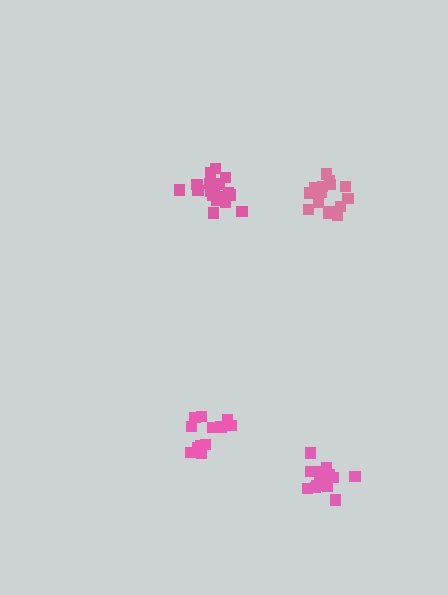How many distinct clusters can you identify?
There are 4 distinct clusters.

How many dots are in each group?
Group 1: 15 dots, Group 2: 19 dots, Group 3: 13 dots, Group 4: 14 dots (61 total).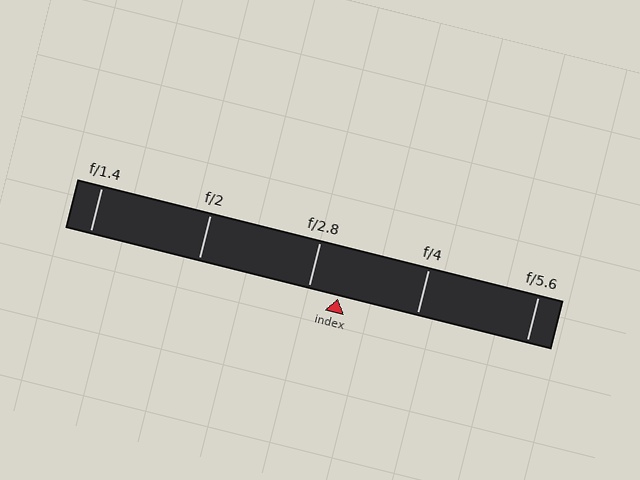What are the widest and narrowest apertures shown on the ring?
The widest aperture shown is f/1.4 and the narrowest is f/5.6.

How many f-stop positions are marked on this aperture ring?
There are 5 f-stop positions marked.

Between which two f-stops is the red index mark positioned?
The index mark is between f/2.8 and f/4.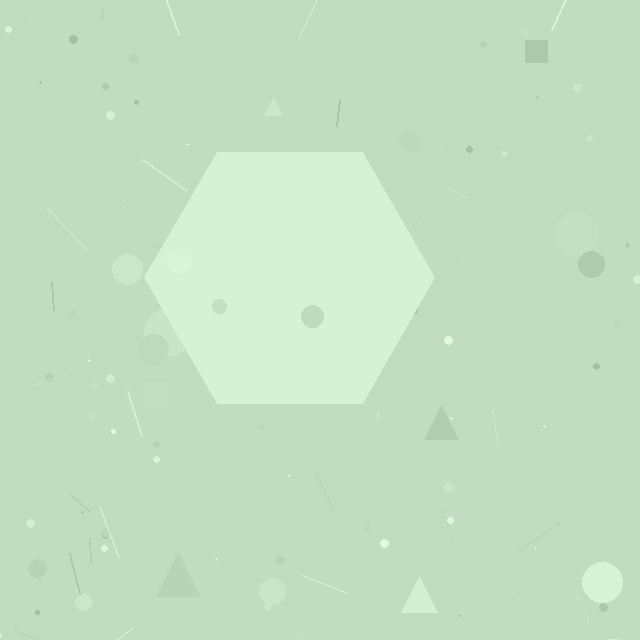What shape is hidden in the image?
A hexagon is hidden in the image.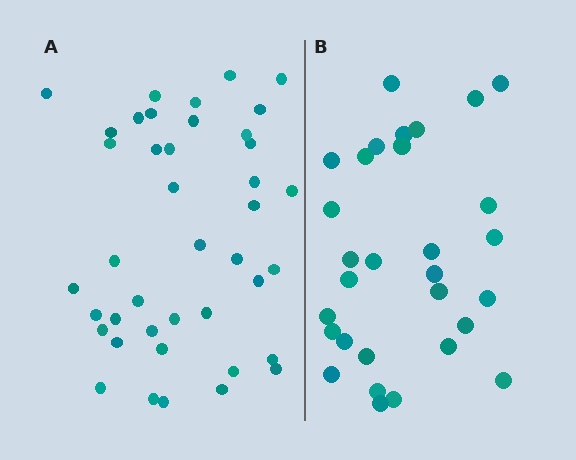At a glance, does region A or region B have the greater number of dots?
Region A (the left region) has more dots.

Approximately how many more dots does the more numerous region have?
Region A has roughly 12 or so more dots than region B.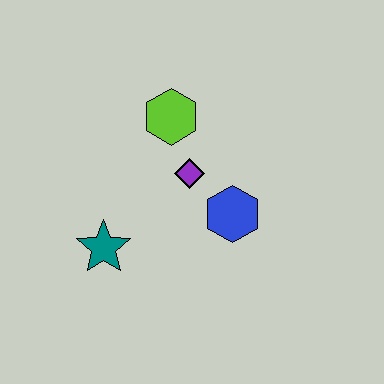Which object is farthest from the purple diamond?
The teal star is farthest from the purple diamond.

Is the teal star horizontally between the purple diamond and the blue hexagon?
No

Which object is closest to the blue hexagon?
The purple diamond is closest to the blue hexagon.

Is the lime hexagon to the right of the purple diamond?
No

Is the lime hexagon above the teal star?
Yes